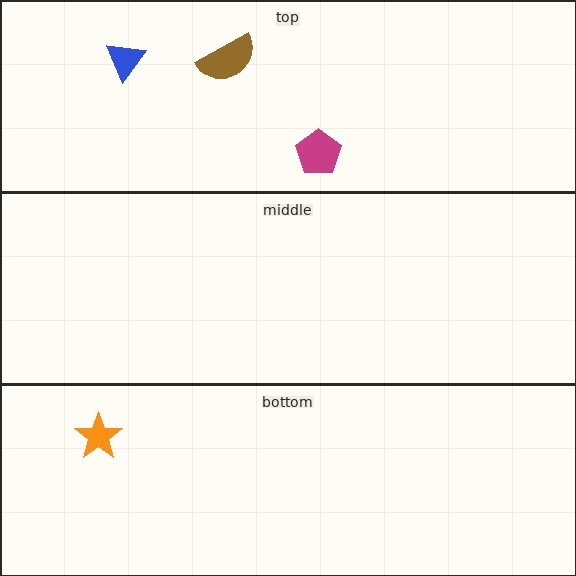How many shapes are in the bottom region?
1.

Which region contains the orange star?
The bottom region.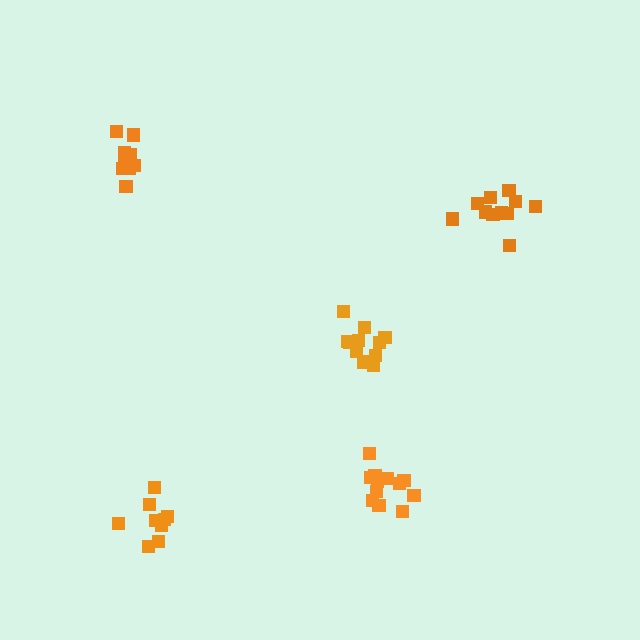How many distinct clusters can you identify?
There are 5 distinct clusters.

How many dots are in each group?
Group 1: 11 dots, Group 2: 9 dots, Group 3: 13 dots, Group 4: 9 dots, Group 5: 11 dots (53 total).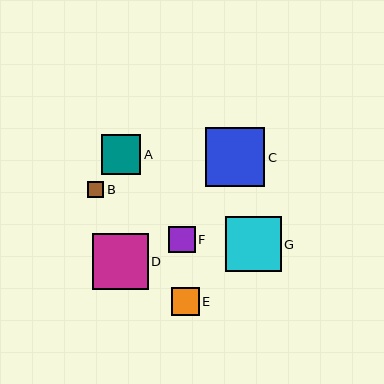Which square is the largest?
Square C is the largest with a size of approximately 59 pixels.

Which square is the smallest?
Square B is the smallest with a size of approximately 17 pixels.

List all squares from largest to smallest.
From largest to smallest: C, D, G, A, E, F, B.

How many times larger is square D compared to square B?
Square D is approximately 3.3 times the size of square B.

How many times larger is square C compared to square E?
Square C is approximately 2.1 times the size of square E.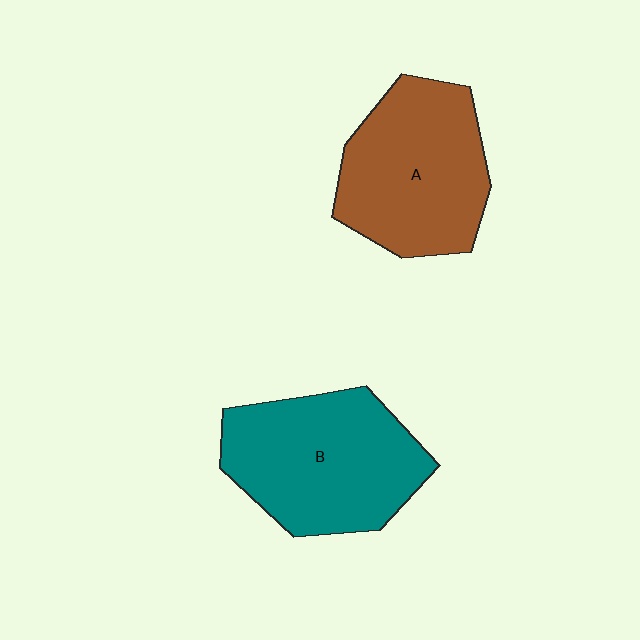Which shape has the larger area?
Shape B (teal).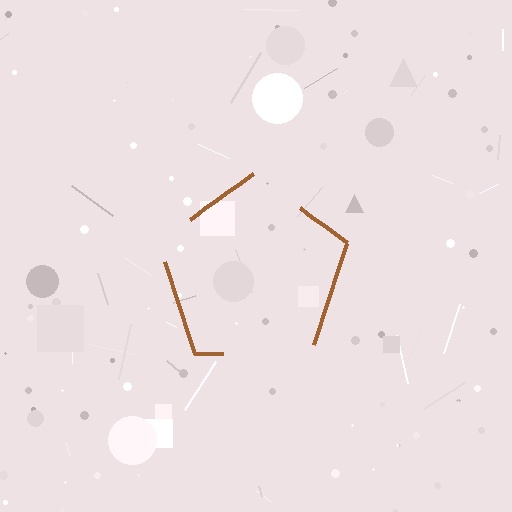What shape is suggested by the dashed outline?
The dashed outline suggests a pentagon.